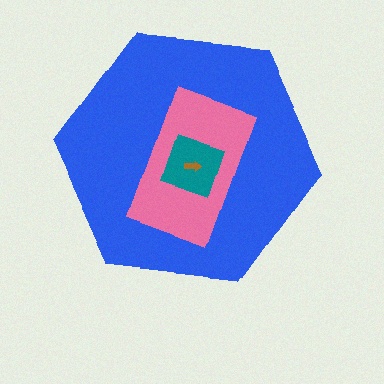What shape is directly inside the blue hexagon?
The pink rectangle.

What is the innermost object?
The brown arrow.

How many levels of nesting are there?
4.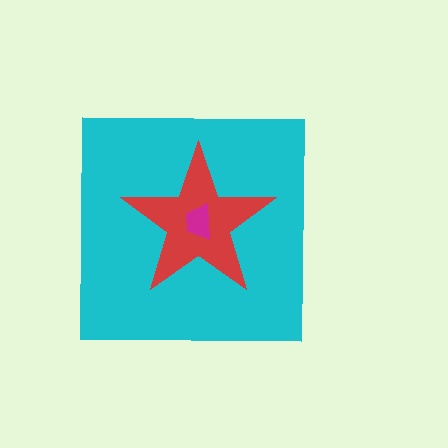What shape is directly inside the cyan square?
The red star.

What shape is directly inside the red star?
The magenta trapezoid.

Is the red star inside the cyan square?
Yes.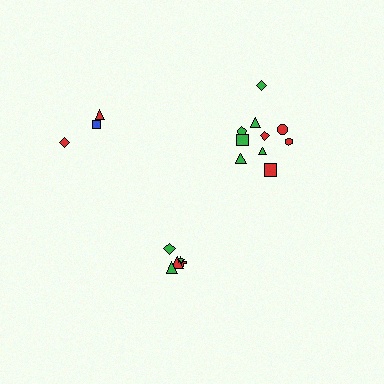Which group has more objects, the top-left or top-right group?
The top-right group.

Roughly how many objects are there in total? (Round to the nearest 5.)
Roughly 20 objects in total.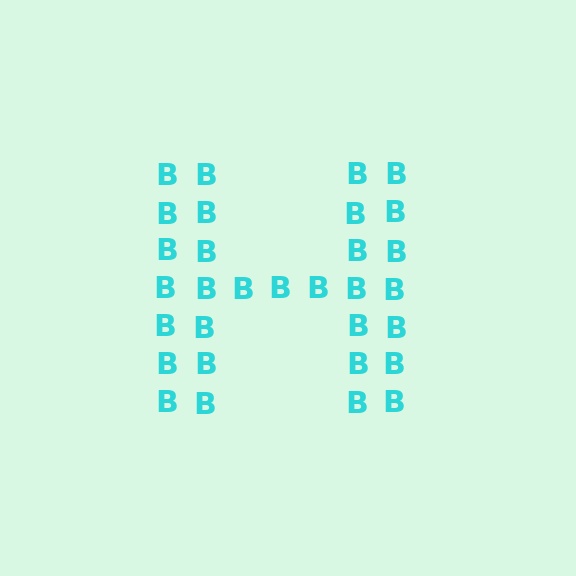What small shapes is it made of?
It is made of small letter B's.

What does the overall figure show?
The overall figure shows the letter H.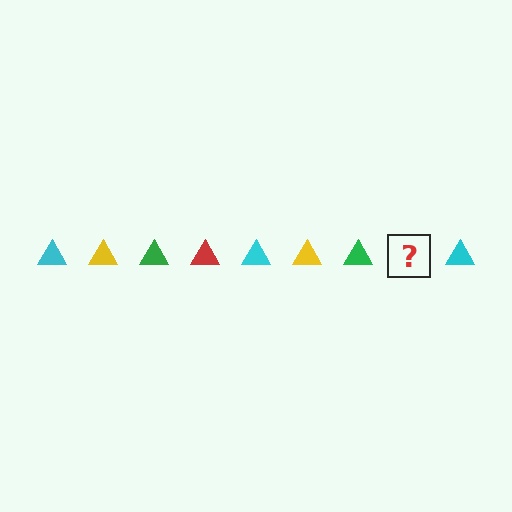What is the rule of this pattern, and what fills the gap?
The rule is that the pattern cycles through cyan, yellow, green, red triangles. The gap should be filled with a red triangle.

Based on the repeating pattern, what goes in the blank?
The blank should be a red triangle.